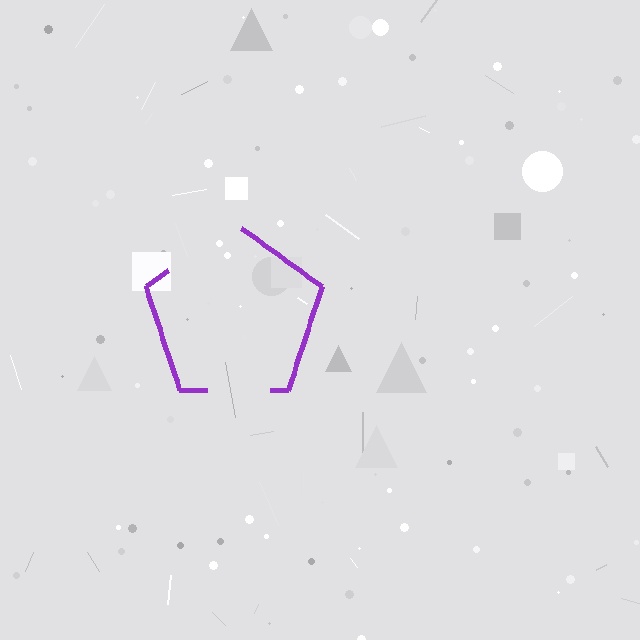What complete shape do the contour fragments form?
The contour fragments form a pentagon.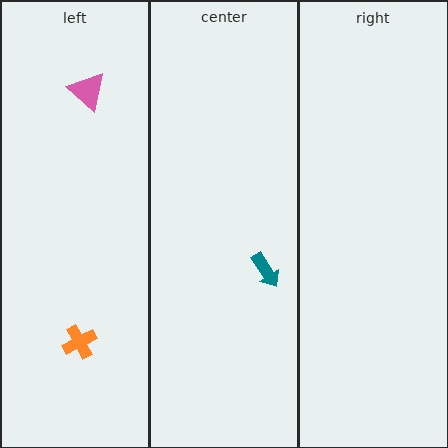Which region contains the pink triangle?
The left region.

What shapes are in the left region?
The orange cross, the pink triangle.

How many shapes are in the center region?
1.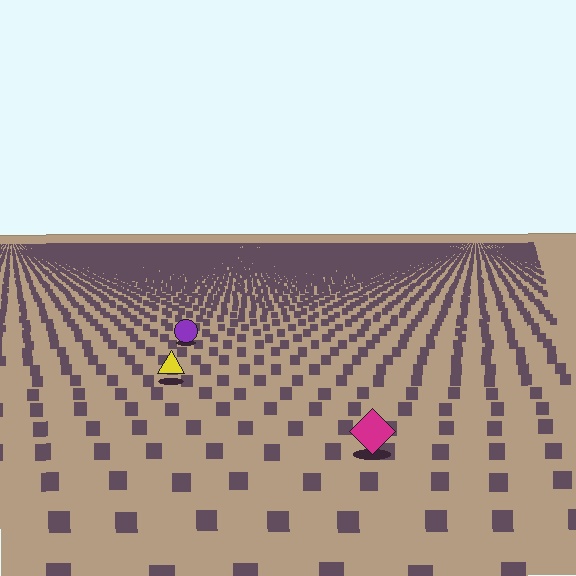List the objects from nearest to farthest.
From nearest to farthest: the magenta diamond, the yellow triangle, the purple circle.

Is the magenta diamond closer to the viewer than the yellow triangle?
Yes. The magenta diamond is closer — you can tell from the texture gradient: the ground texture is coarser near it.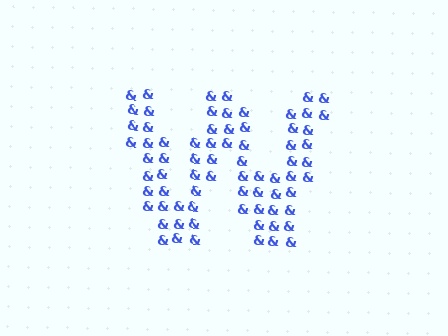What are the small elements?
The small elements are ampersands.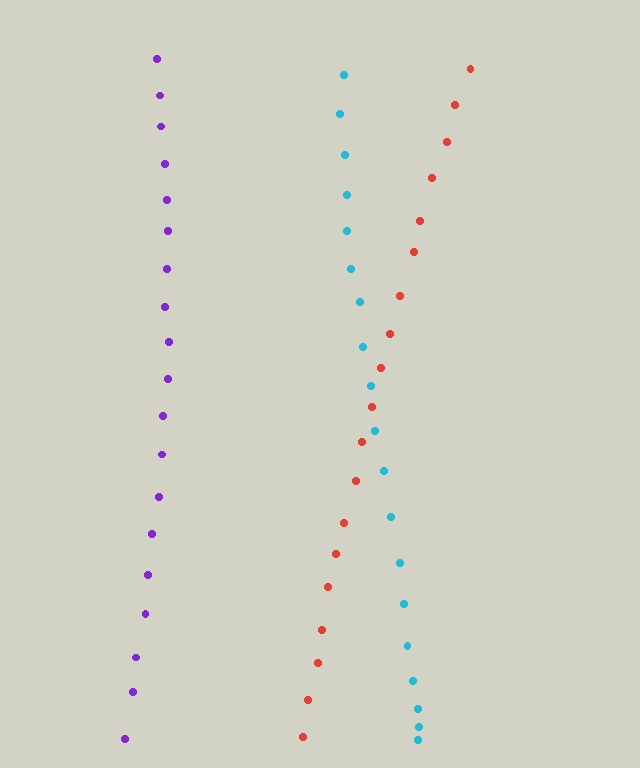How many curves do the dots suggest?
There are 3 distinct paths.